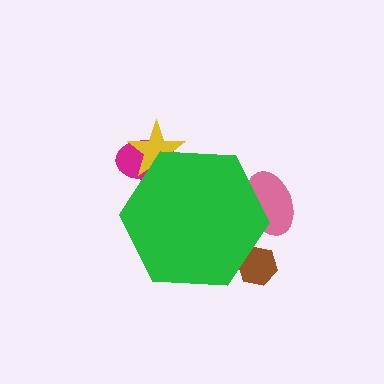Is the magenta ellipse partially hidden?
Yes, the magenta ellipse is partially hidden behind the green hexagon.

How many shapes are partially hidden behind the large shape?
4 shapes are partially hidden.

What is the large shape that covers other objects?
A green hexagon.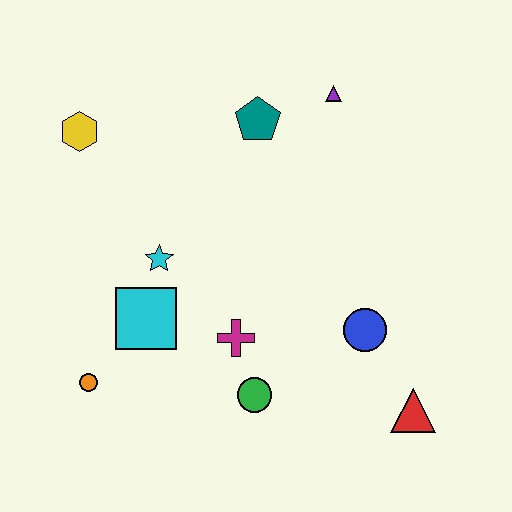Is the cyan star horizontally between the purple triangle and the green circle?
No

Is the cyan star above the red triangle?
Yes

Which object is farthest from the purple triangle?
The orange circle is farthest from the purple triangle.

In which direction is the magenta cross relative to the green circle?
The magenta cross is above the green circle.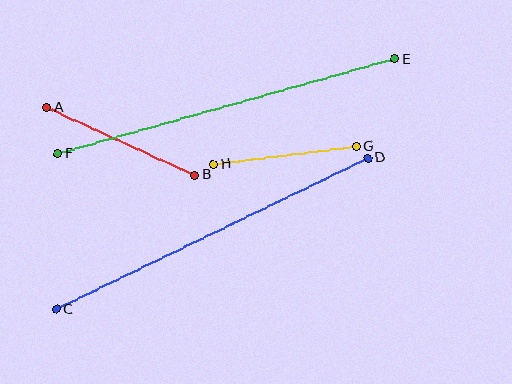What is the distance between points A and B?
The distance is approximately 163 pixels.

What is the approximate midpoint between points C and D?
The midpoint is at approximately (212, 234) pixels.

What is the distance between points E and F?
The distance is approximately 350 pixels.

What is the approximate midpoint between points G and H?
The midpoint is at approximately (285, 155) pixels.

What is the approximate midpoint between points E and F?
The midpoint is at approximately (226, 106) pixels.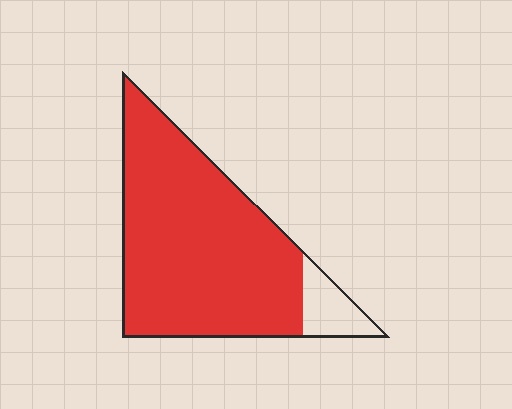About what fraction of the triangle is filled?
About nine tenths (9/10).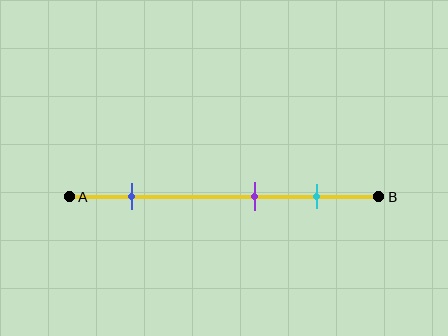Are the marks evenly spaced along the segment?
No, the marks are not evenly spaced.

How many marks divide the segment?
There are 3 marks dividing the segment.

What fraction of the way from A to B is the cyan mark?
The cyan mark is approximately 80% (0.8) of the way from A to B.